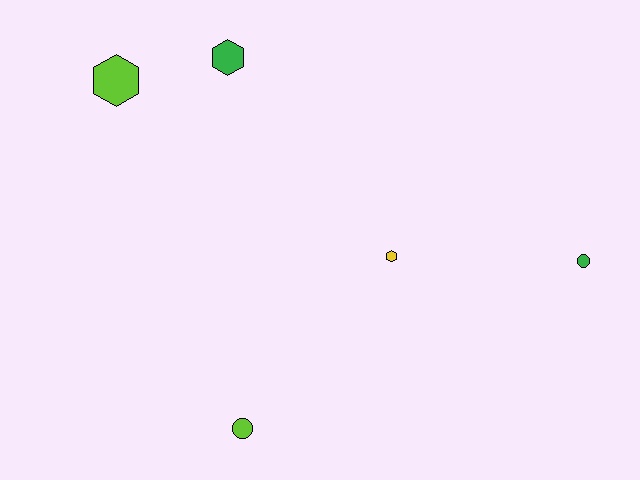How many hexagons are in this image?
There are 3 hexagons.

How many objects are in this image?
There are 5 objects.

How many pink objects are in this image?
There are no pink objects.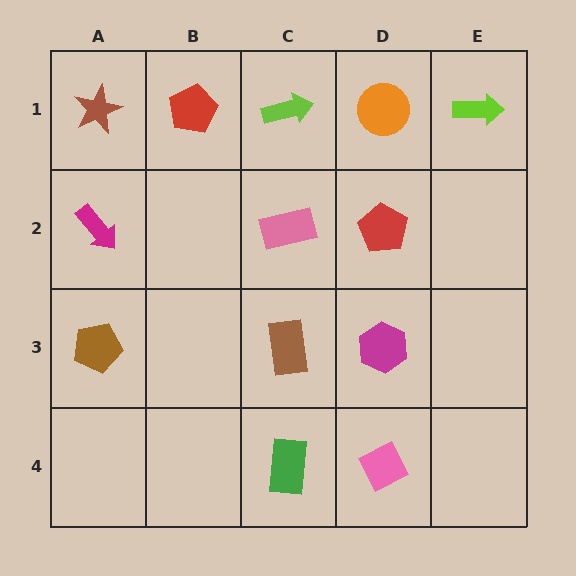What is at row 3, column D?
A magenta hexagon.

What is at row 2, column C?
A pink rectangle.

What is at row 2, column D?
A red pentagon.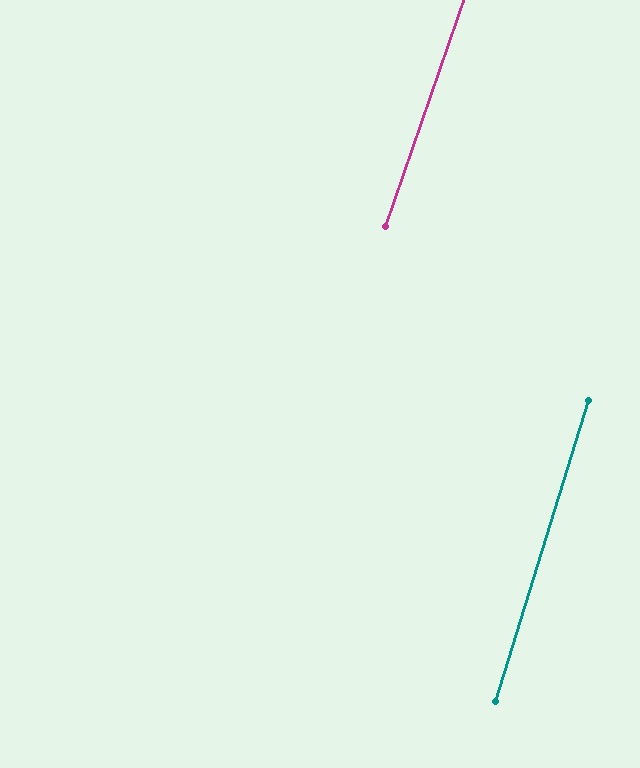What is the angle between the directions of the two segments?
Approximately 2 degrees.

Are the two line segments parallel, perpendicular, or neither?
Parallel — their directions differ by only 1.9°.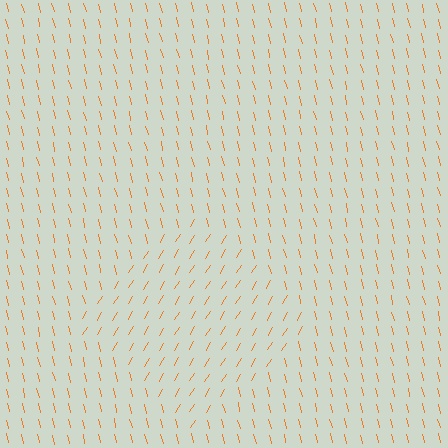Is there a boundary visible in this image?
Yes, there is a texture boundary formed by a change in line orientation.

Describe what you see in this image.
The image is filled with small orange line segments. A diamond region in the image has lines oriented differently from the surrounding lines, creating a visible texture boundary.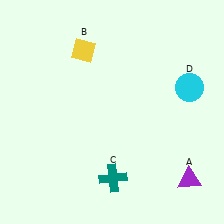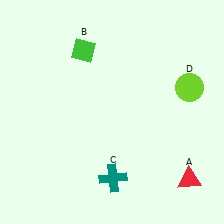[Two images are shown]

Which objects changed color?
A changed from purple to red. B changed from yellow to green. D changed from cyan to lime.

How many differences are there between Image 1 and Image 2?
There are 3 differences between the two images.